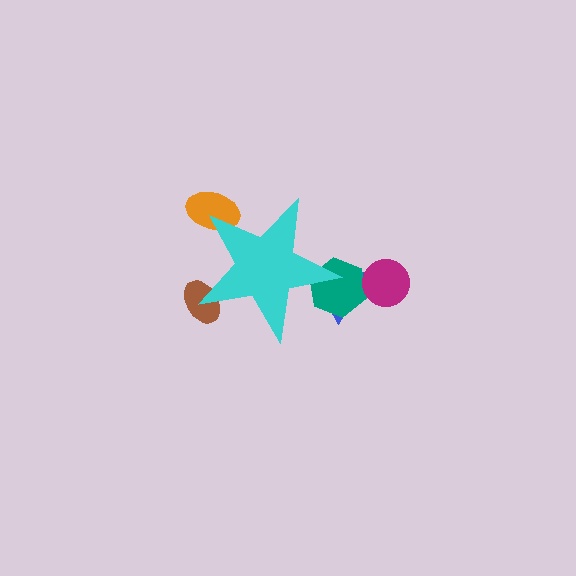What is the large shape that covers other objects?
A cyan star.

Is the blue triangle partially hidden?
Yes, the blue triangle is partially hidden behind the cyan star.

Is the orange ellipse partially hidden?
Yes, the orange ellipse is partially hidden behind the cyan star.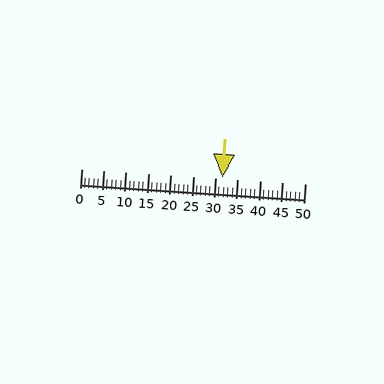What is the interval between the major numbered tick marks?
The major tick marks are spaced 5 units apart.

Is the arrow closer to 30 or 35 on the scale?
The arrow is closer to 30.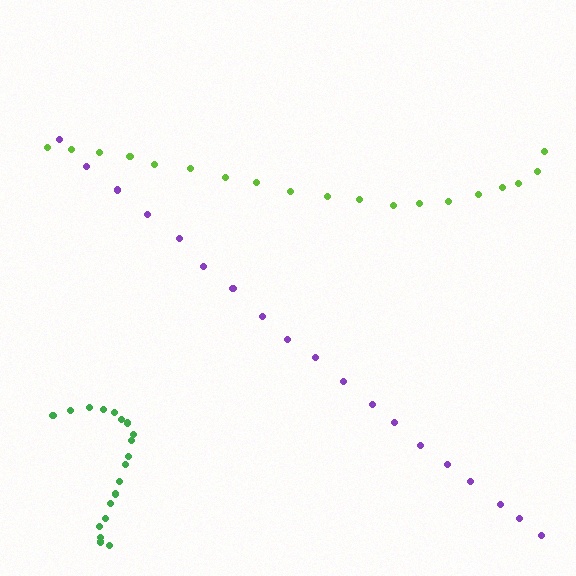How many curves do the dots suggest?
There are 3 distinct paths.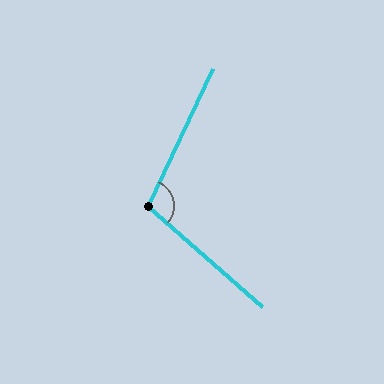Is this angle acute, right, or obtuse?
It is obtuse.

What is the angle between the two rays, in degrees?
Approximately 106 degrees.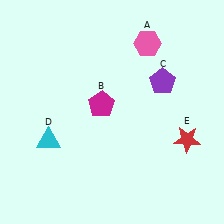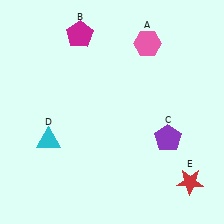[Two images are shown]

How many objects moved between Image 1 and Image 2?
3 objects moved between the two images.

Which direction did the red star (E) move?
The red star (E) moved down.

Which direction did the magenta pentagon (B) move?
The magenta pentagon (B) moved up.